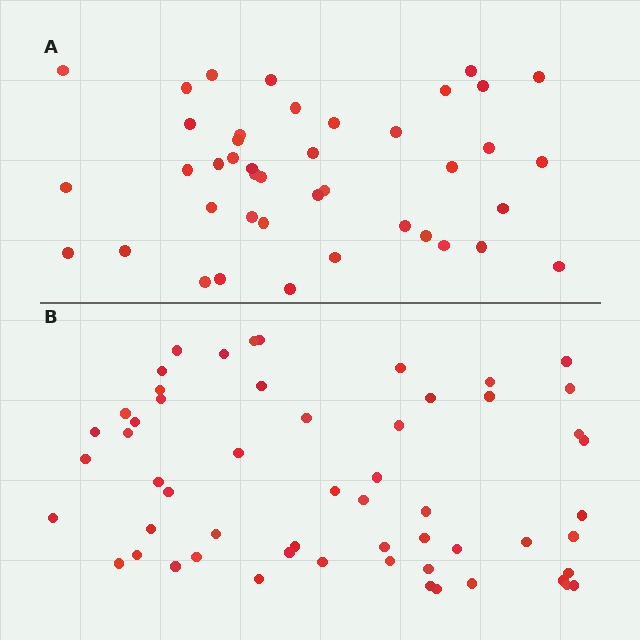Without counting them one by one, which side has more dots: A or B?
Region B (the bottom region) has more dots.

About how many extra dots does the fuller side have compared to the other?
Region B has approximately 15 more dots than region A.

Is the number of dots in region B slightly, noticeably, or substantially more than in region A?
Region B has noticeably more, but not dramatically so. The ratio is roughly 1.3 to 1.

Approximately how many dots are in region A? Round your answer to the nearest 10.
About 40 dots. (The exact count is 42, which rounds to 40.)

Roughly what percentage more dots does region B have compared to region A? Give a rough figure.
About 35% more.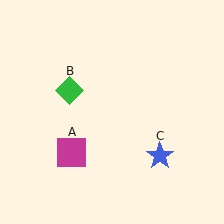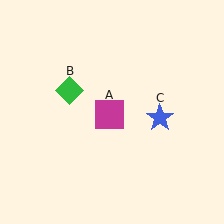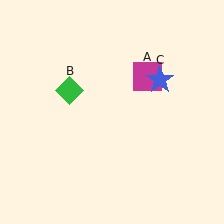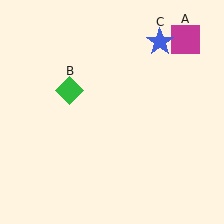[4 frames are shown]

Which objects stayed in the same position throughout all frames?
Green diamond (object B) remained stationary.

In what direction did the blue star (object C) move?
The blue star (object C) moved up.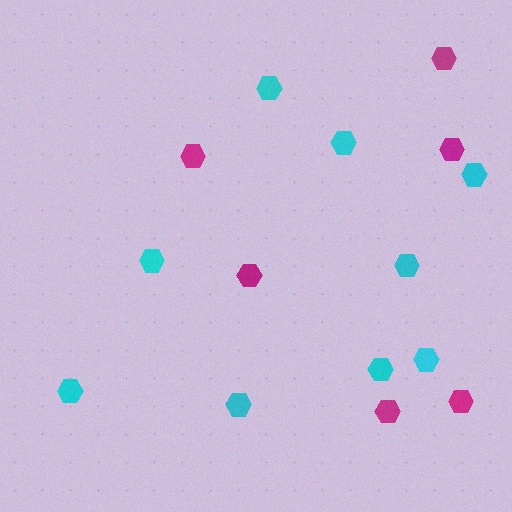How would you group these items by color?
There are 2 groups: one group of cyan hexagons (9) and one group of magenta hexagons (6).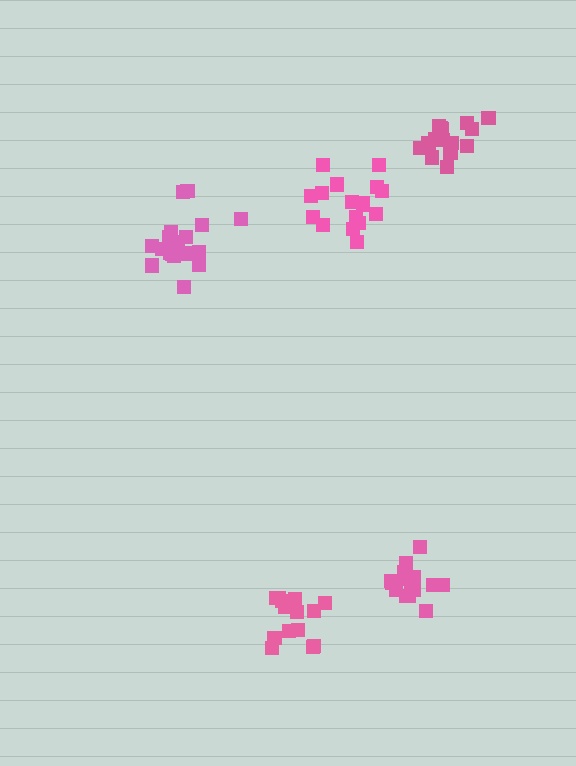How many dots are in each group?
Group 1: 17 dots, Group 2: 14 dots, Group 3: 19 dots, Group 4: 16 dots, Group 5: 16 dots (82 total).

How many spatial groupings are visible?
There are 5 spatial groupings.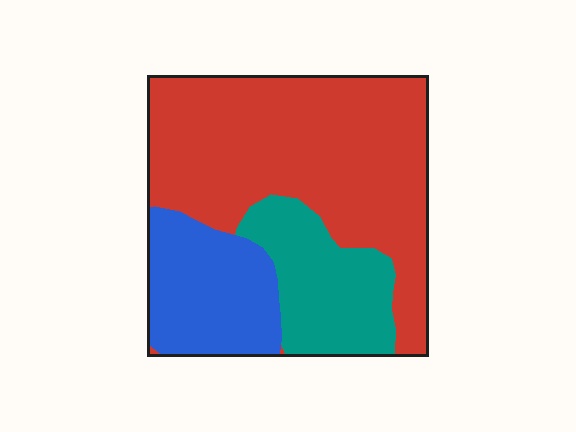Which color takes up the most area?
Red, at roughly 60%.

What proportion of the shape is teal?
Teal covers around 20% of the shape.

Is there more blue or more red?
Red.